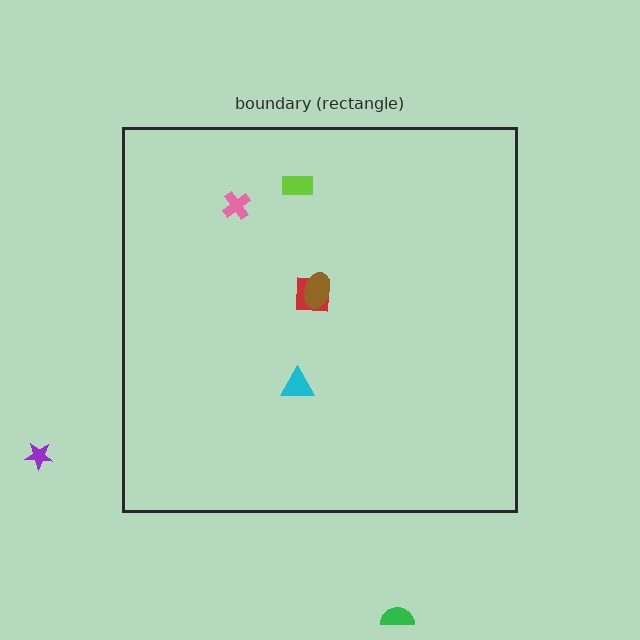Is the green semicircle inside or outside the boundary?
Outside.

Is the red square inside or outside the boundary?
Inside.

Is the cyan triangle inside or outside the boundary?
Inside.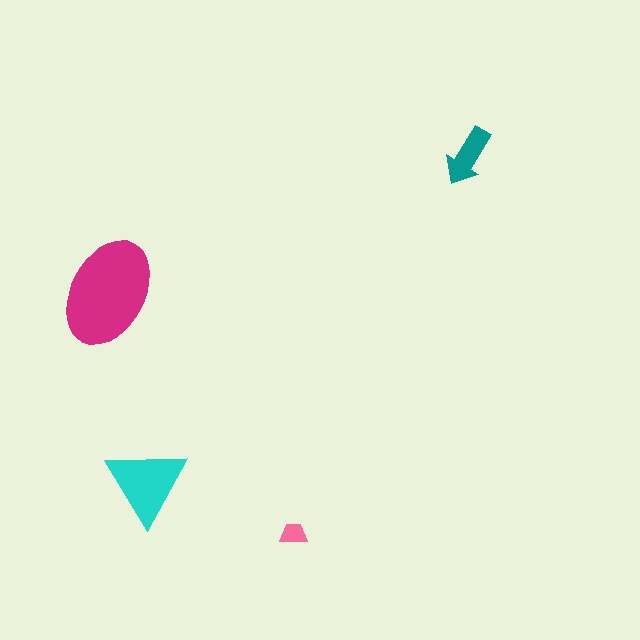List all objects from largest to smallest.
The magenta ellipse, the cyan triangle, the teal arrow, the pink trapezoid.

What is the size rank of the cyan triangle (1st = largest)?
2nd.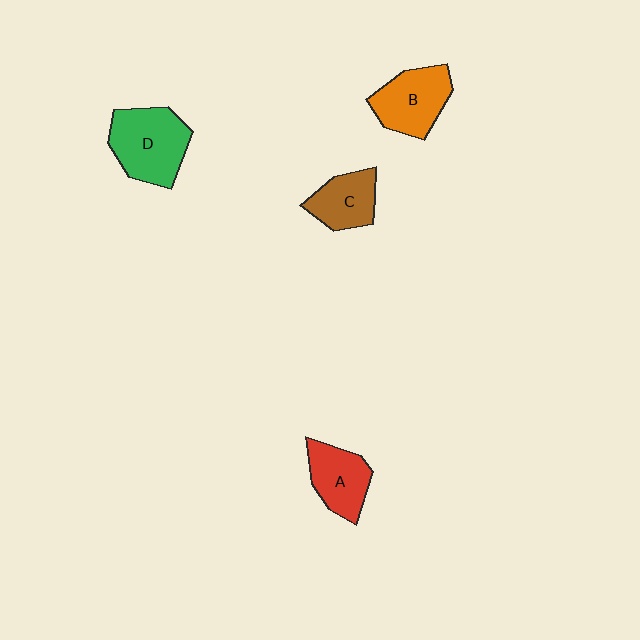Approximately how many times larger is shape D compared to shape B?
Approximately 1.2 times.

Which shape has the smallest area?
Shape C (brown).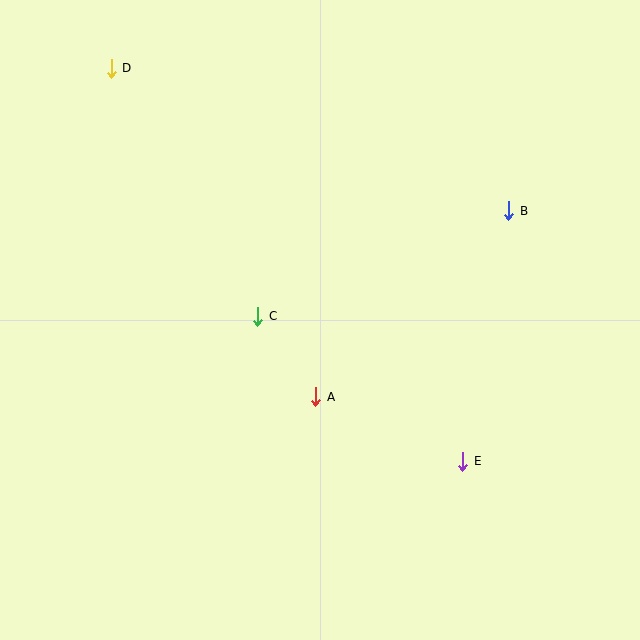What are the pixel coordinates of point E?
Point E is at (463, 461).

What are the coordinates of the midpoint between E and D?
The midpoint between E and D is at (287, 265).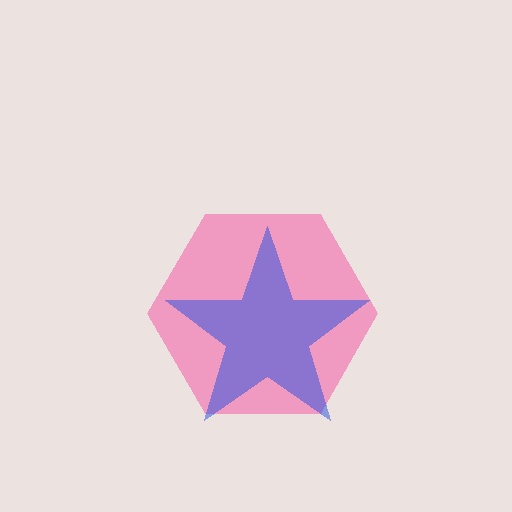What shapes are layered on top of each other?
The layered shapes are: a pink hexagon, a blue star.